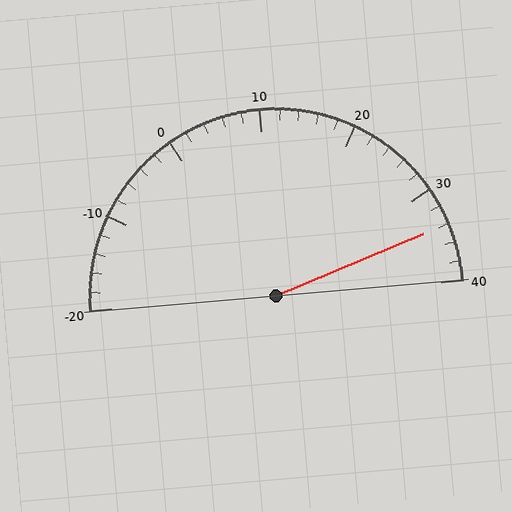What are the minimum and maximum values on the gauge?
The gauge ranges from -20 to 40.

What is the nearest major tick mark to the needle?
The nearest major tick mark is 30.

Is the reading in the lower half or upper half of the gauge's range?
The reading is in the upper half of the range (-20 to 40).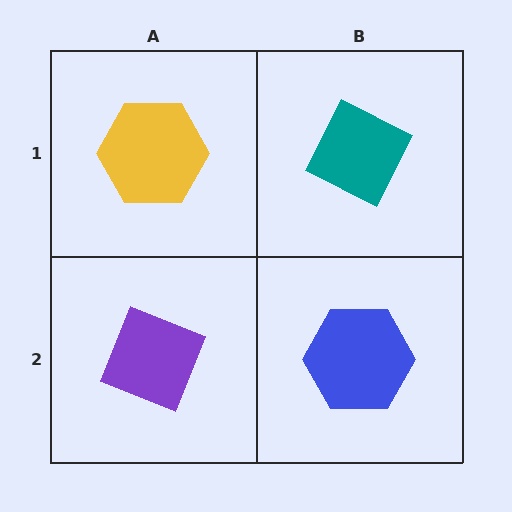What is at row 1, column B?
A teal diamond.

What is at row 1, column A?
A yellow hexagon.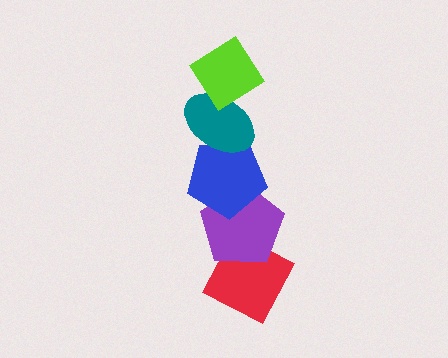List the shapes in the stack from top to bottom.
From top to bottom: the lime diamond, the teal ellipse, the blue pentagon, the purple pentagon, the red diamond.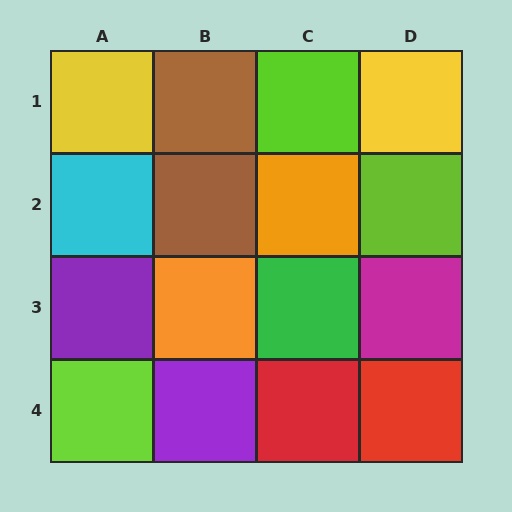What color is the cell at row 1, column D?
Yellow.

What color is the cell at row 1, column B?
Brown.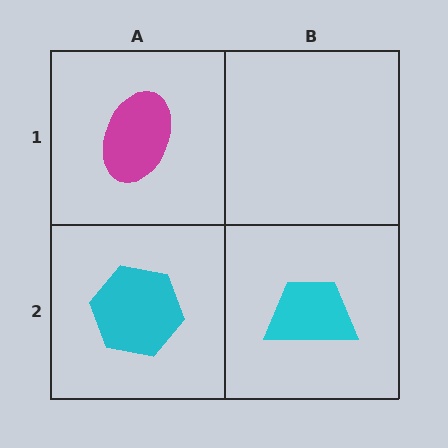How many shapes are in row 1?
1 shape.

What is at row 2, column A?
A cyan hexagon.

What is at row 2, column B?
A cyan trapezoid.